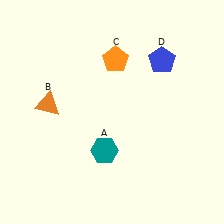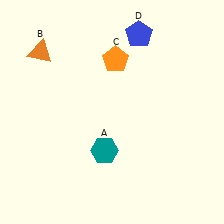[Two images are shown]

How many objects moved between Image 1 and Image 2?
2 objects moved between the two images.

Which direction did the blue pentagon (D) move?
The blue pentagon (D) moved up.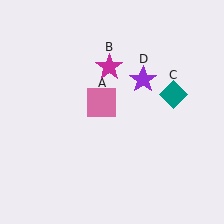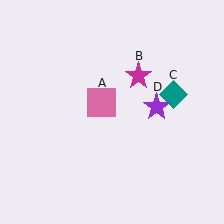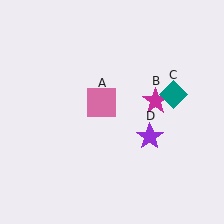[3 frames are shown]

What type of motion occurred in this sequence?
The magenta star (object B), purple star (object D) rotated clockwise around the center of the scene.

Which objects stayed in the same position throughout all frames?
Pink square (object A) and teal diamond (object C) remained stationary.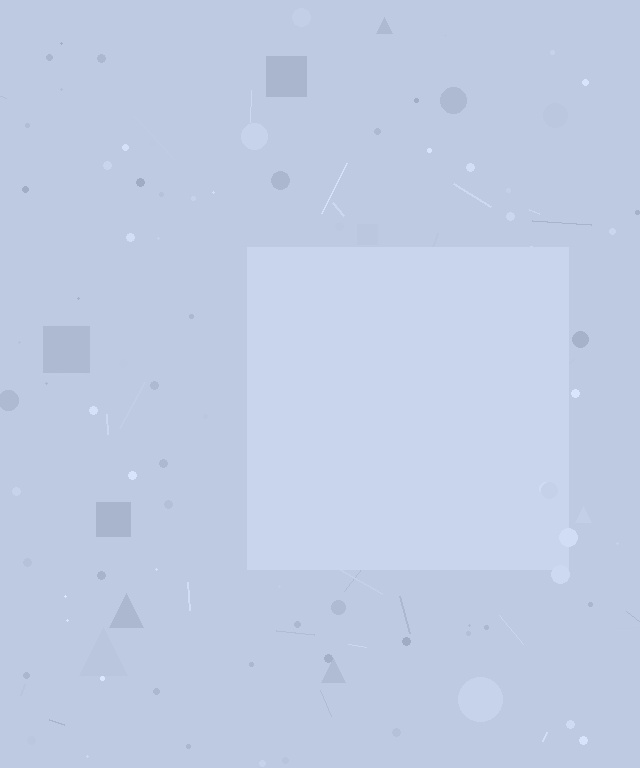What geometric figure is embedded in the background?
A square is embedded in the background.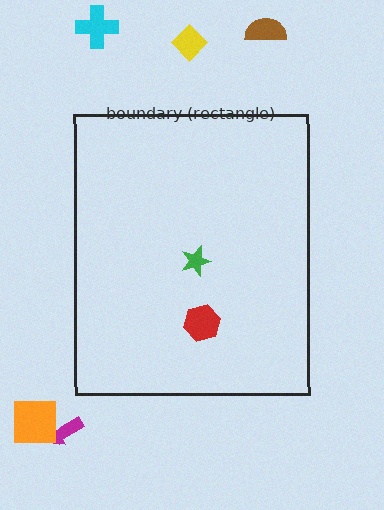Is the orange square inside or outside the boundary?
Outside.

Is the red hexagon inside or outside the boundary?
Inside.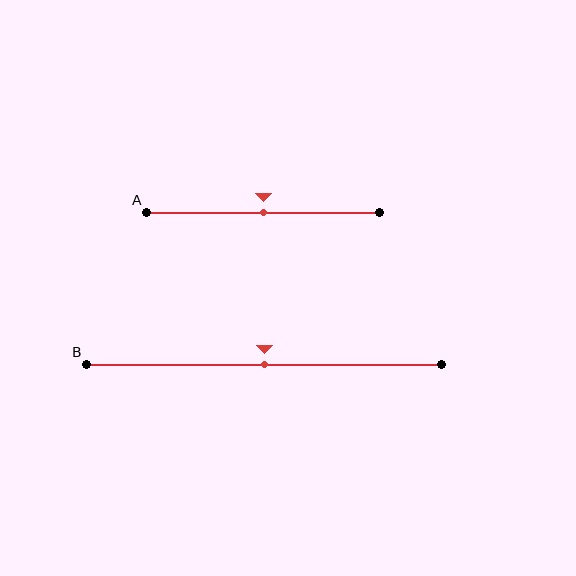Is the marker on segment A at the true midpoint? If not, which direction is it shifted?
Yes, the marker on segment A is at the true midpoint.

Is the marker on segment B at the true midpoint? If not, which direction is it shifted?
Yes, the marker on segment B is at the true midpoint.